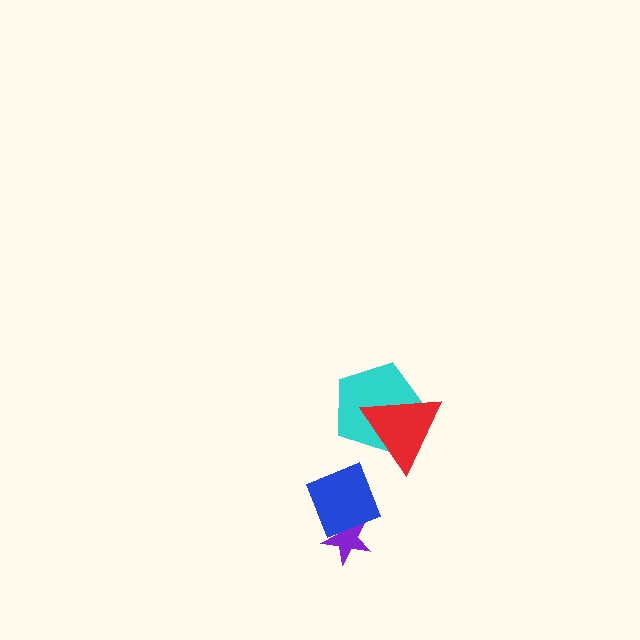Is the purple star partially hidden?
Yes, it is partially covered by another shape.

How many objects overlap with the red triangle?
1 object overlaps with the red triangle.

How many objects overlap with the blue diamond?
1 object overlaps with the blue diamond.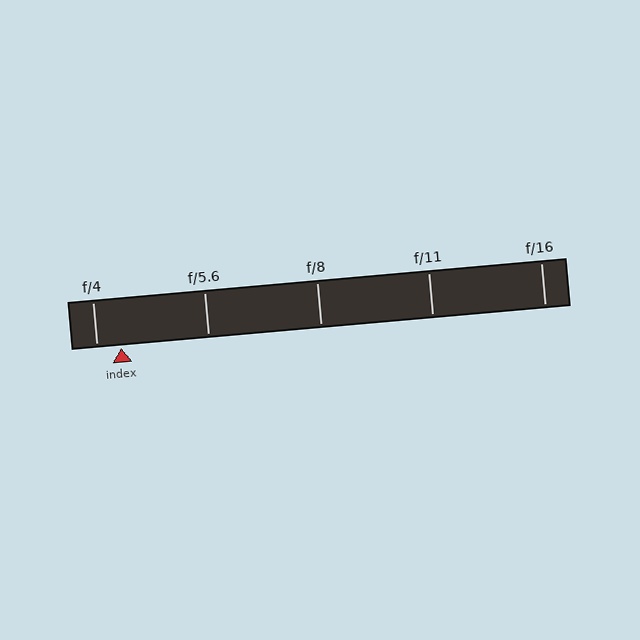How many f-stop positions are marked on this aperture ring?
There are 5 f-stop positions marked.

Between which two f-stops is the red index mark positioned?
The index mark is between f/4 and f/5.6.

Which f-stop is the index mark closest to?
The index mark is closest to f/4.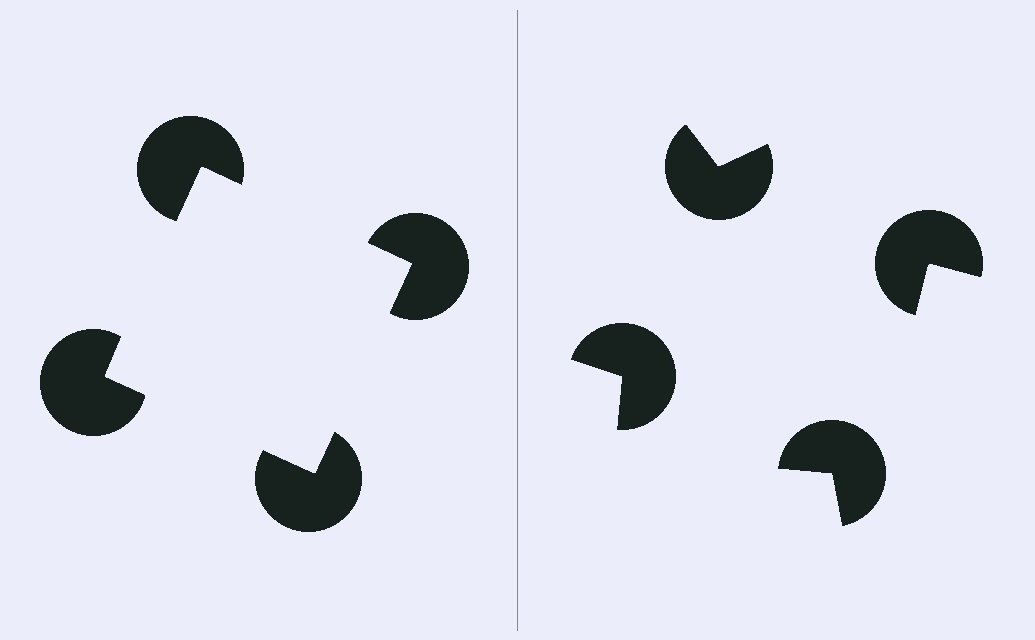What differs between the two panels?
The pac-man discs are positioned identically on both sides; only the wedge orientations differ. On the left they align to a square; on the right they are misaligned.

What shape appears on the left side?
An illusory square.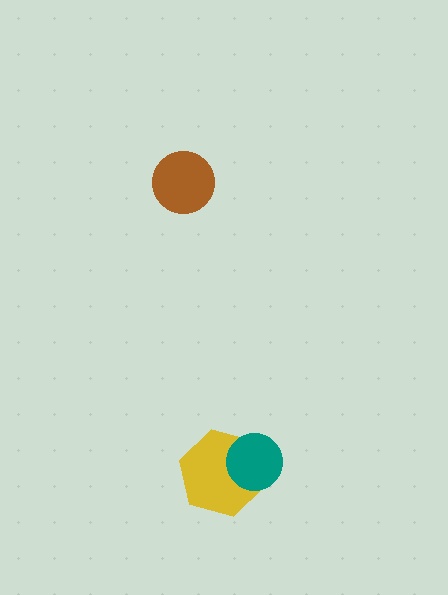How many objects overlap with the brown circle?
0 objects overlap with the brown circle.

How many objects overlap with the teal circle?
1 object overlaps with the teal circle.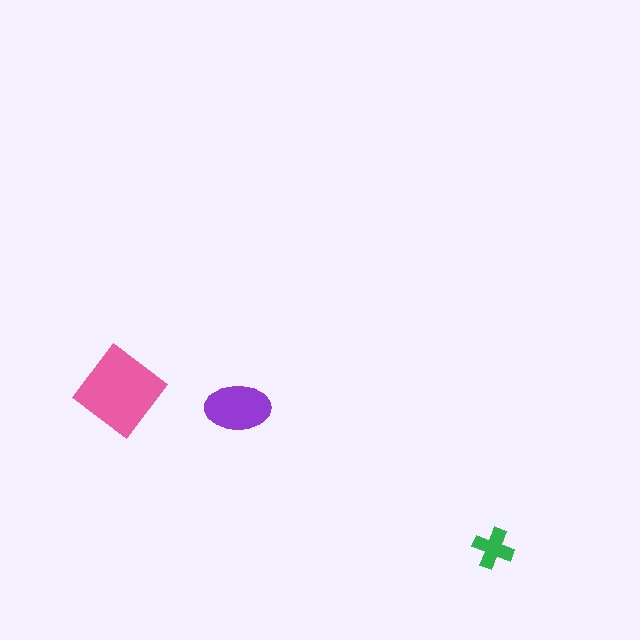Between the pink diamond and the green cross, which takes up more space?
The pink diamond.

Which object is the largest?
The pink diamond.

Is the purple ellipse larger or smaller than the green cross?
Larger.